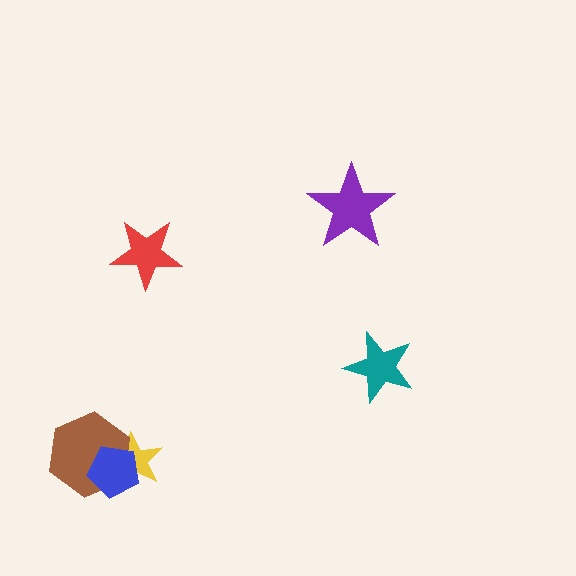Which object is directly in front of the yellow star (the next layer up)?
The brown hexagon is directly in front of the yellow star.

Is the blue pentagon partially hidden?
No, no other shape covers it.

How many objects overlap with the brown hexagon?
2 objects overlap with the brown hexagon.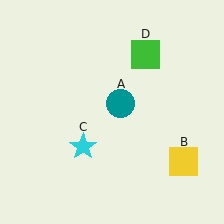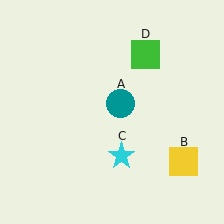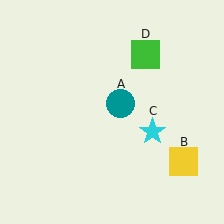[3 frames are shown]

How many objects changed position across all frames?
1 object changed position: cyan star (object C).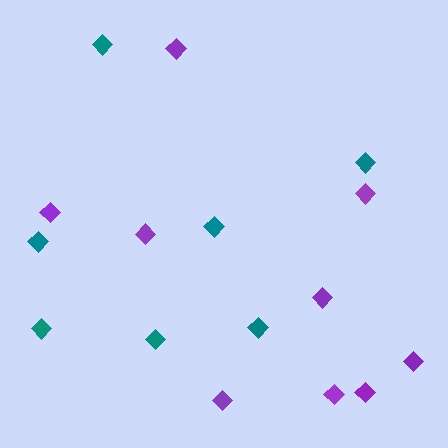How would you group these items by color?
There are 2 groups: one group of teal diamonds (7) and one group of purple diamonds (9).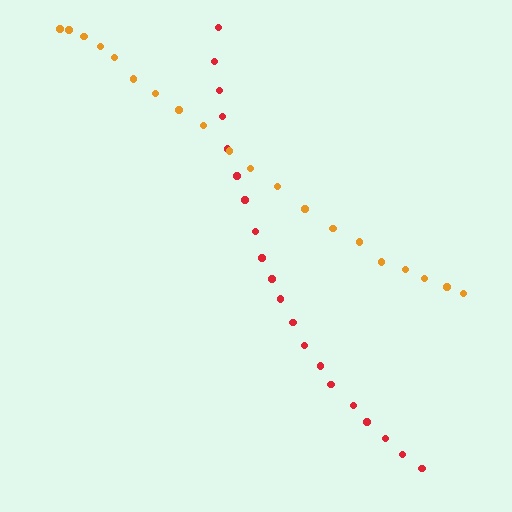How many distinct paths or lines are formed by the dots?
There are 2 distinct paths.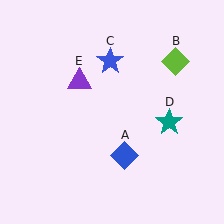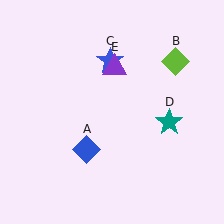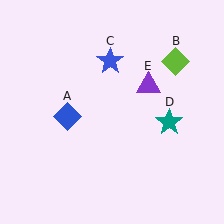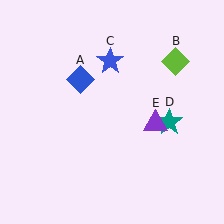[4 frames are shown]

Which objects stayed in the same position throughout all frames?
Lime diamond (object B) and blue star (object C) and teal star (object D) remained stationary.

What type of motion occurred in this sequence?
The blue diamond (object A), purple triangle (object E) rotated clockwise around the center of the scene.